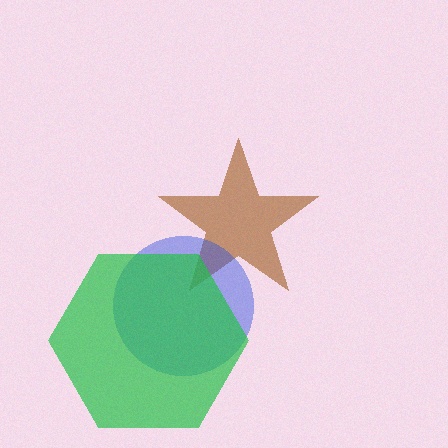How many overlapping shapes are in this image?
There are 3 overlapping shapes in the image.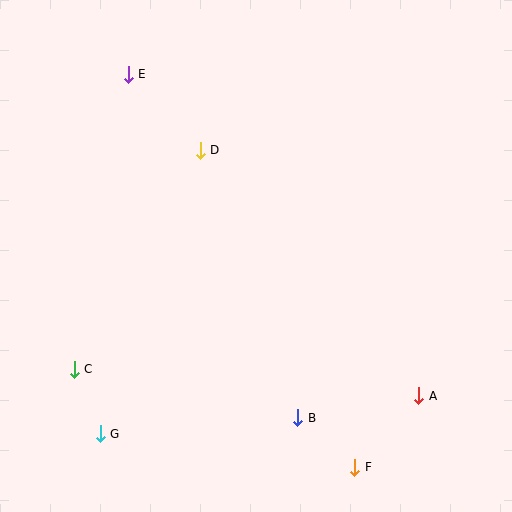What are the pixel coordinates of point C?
Point C is at (74, 369).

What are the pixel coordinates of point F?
Point F is at (355, 467).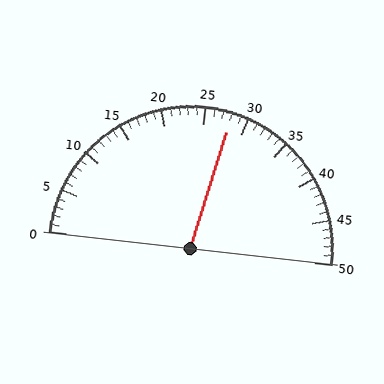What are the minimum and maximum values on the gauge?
The gauge ranges from 0 to 50.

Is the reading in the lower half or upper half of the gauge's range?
The reading is in the upper half of the range (0 to 50).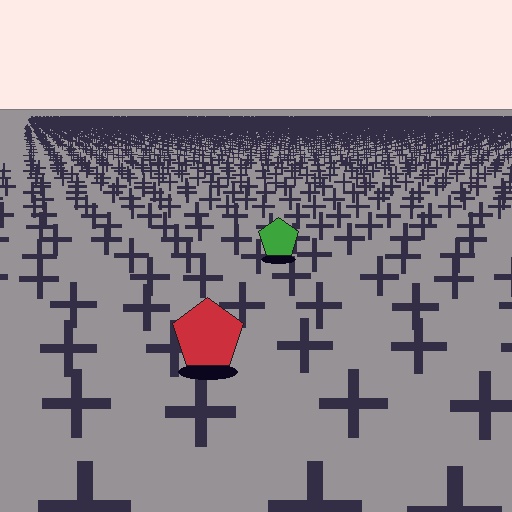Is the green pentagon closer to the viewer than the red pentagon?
No. The red pentagon is closer — you can tell from the texture gradient: the ground texture is coarser near it.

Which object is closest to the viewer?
The red pentagon is closest. The texture marks near it are larger and more spread out.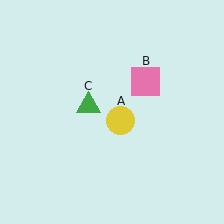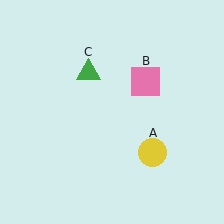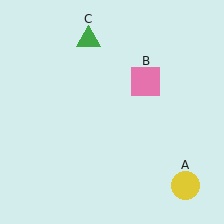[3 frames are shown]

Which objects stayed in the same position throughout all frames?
Pink square (object B) remained stationary.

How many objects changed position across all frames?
2 objects changed position: yellow circle (object A), green triangle (object C).